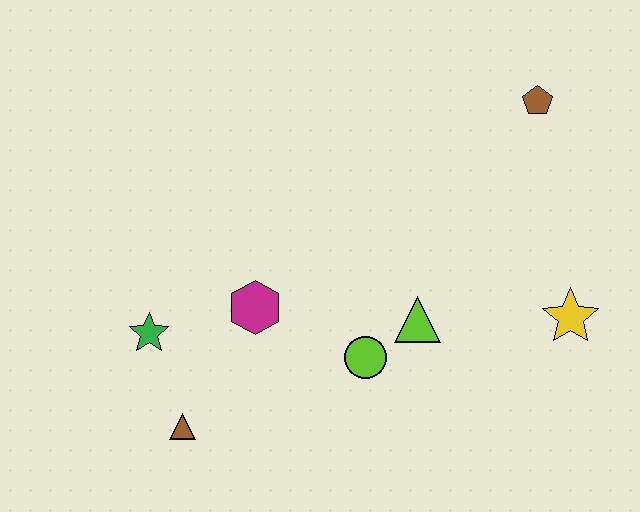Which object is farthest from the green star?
The brown pentagon is farthest from the green star.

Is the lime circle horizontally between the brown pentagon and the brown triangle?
Yes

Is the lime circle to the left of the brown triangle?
No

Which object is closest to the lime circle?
The lime triangle is closest to the lime circle.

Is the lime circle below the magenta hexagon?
Yes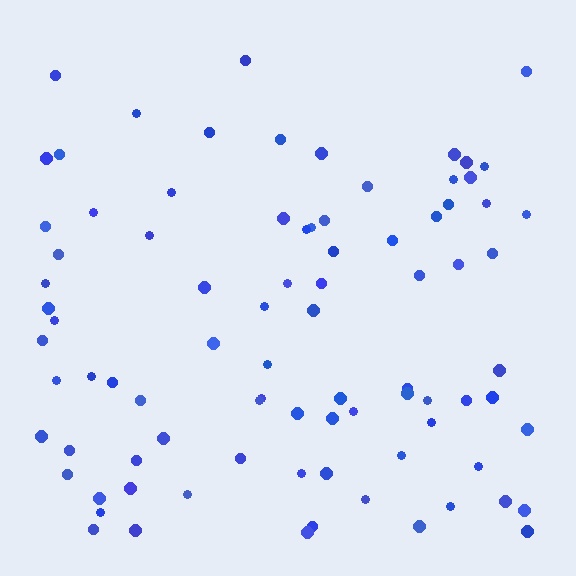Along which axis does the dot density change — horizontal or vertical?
Vertical.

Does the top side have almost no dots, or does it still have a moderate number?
Still a moderate number, just noticeably fewer than the bottom.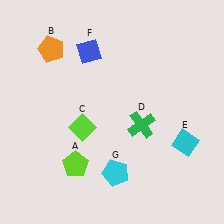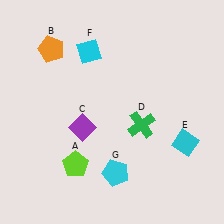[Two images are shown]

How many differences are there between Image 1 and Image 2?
There are 2 differences between the two images.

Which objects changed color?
C changed from lime to purple. F changed from blue to cyan.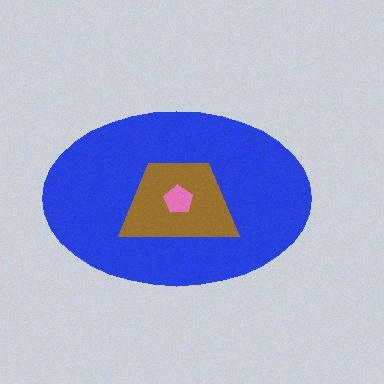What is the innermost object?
The pink pentagon.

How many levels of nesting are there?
3.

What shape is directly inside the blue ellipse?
The brown trapezoid.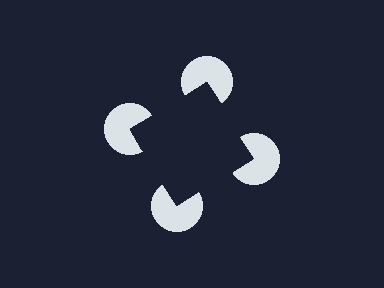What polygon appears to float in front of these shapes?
An illusory square — its edges are inferred from the aligned wedge cuts in the pac-man discs, not physically drawn.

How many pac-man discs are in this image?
There are 4 — one at each vertex of the illusory square.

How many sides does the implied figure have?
4 sides.